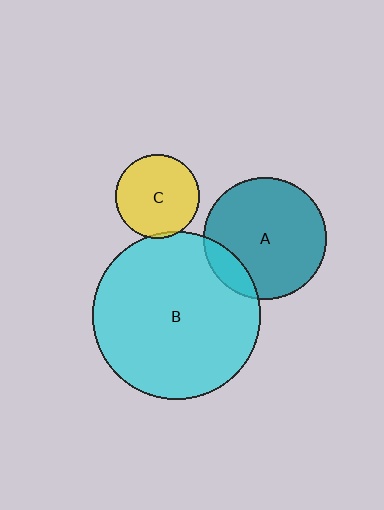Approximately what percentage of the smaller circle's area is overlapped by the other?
Approximately 5%.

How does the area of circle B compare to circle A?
Approximately 1.9 times.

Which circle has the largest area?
Circle B (cyan).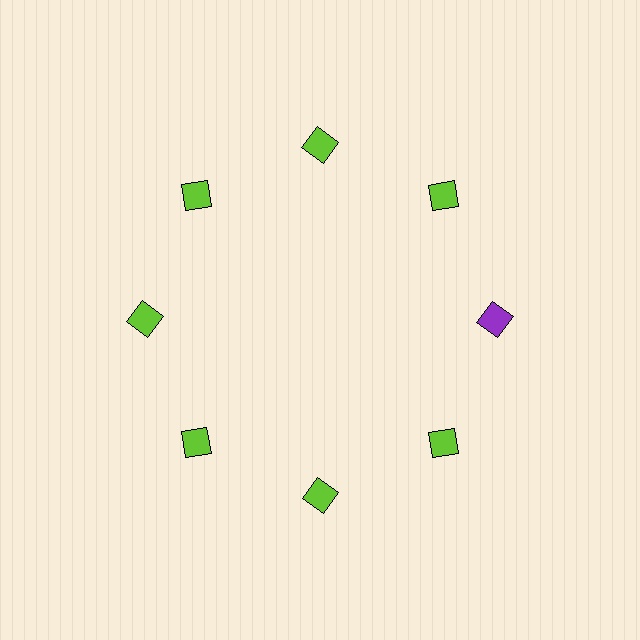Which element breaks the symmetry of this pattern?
The purple square at roughly the 3 o'clock position breaks the symmetry. All other shapes are lime squares.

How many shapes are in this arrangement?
There are 8 shapes arranged in a ring pattern.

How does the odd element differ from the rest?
It has a different color: purple instead of lime.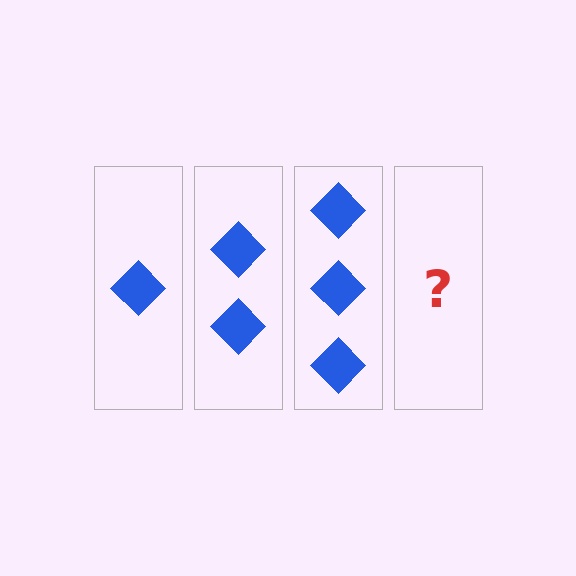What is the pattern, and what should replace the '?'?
The pattern is that each step adds one more diamond. The '?' should be 4 diamonds.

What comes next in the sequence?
The next element should be 4 diamonds.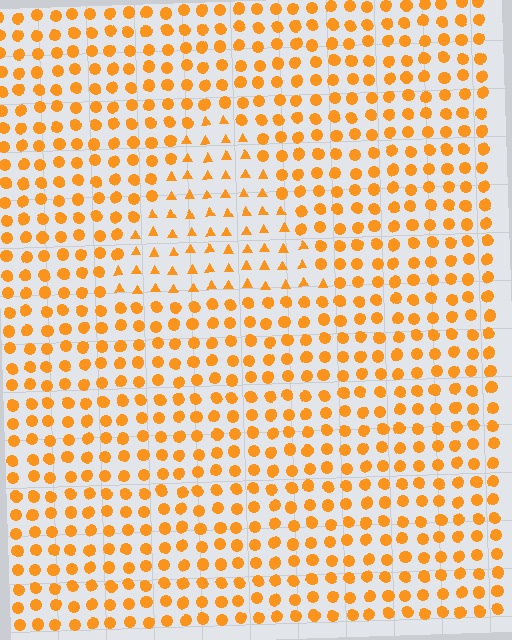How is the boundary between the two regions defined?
The boundary is defined by a change in element shape: triangles inside vs. circles outside. All elements share the same color and spacing.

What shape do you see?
I see a triangle.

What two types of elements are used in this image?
The image uses triangles inside the triangle region and circles outside it.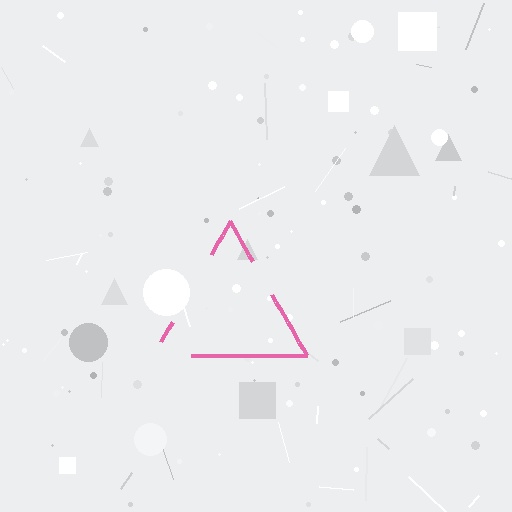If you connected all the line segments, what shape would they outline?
They would outline a triangle.